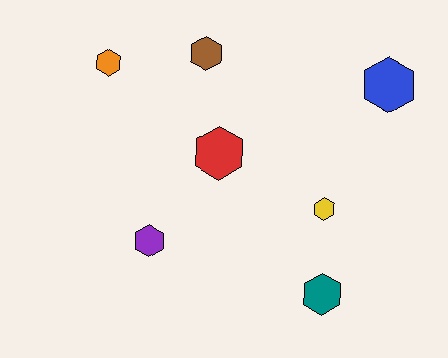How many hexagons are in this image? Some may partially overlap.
There are 7 hexagons.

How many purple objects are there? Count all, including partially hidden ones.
There is 1 purple object.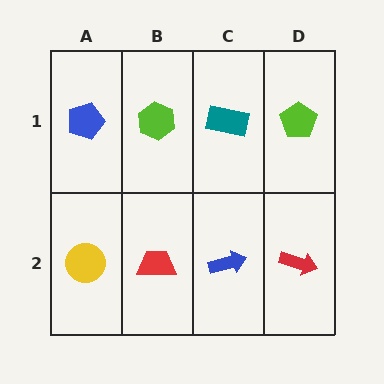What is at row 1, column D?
A lime pentagon.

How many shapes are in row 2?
4 shapes.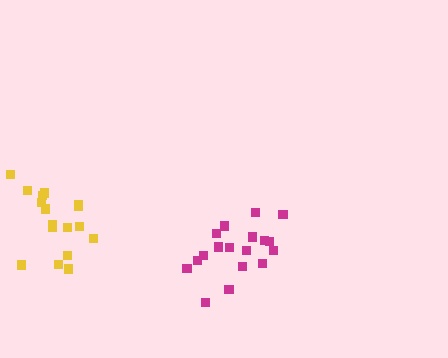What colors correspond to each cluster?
The clusters are colored: magenta, yellow.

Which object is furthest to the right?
The magenta cluster is rightmost.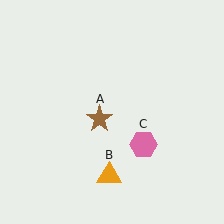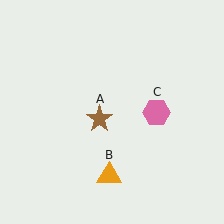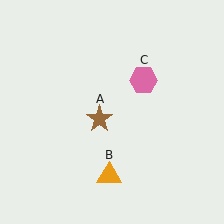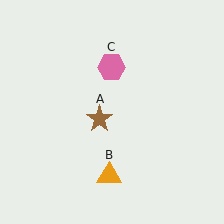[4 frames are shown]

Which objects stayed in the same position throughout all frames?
Brown star (object A) and orange triangle (object B) remained stationary.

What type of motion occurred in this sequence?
The pink hexagon (object C) rotated counterclockwise around the center of the scene.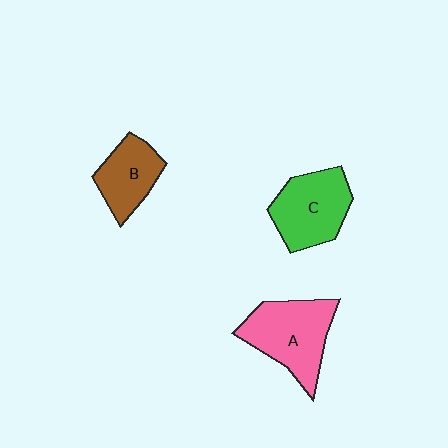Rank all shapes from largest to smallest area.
From largest to smallest: A (pink), C (green), B (brown).